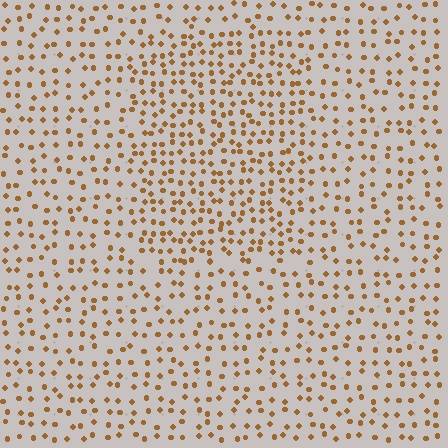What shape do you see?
I see a rectangle.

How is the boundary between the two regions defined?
The boundary is defined by a change in element density (approximately 1.7x ratio). All elements are the same color, size, and shape.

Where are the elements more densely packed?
The elements are more densely packed inside the rectangle boundary.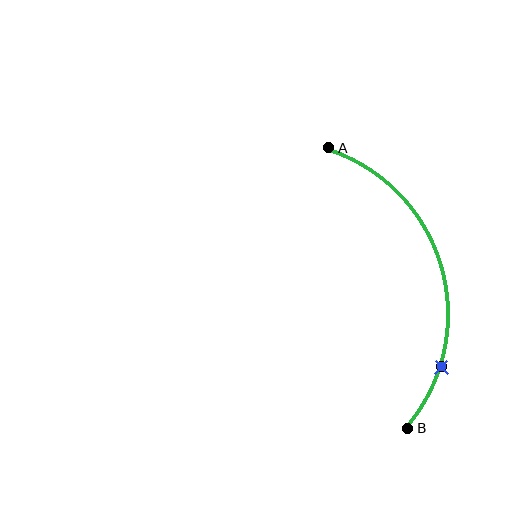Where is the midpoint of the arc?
The arc midpoint is the point on the curve farthest from the straight line joining A and B. It sits to the right of that line.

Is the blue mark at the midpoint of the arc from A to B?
No. The blue mark lies on the arc but is closer to endpoint B. The arc midpoint would be at the point on the curve equidistant along the arc from both A and B.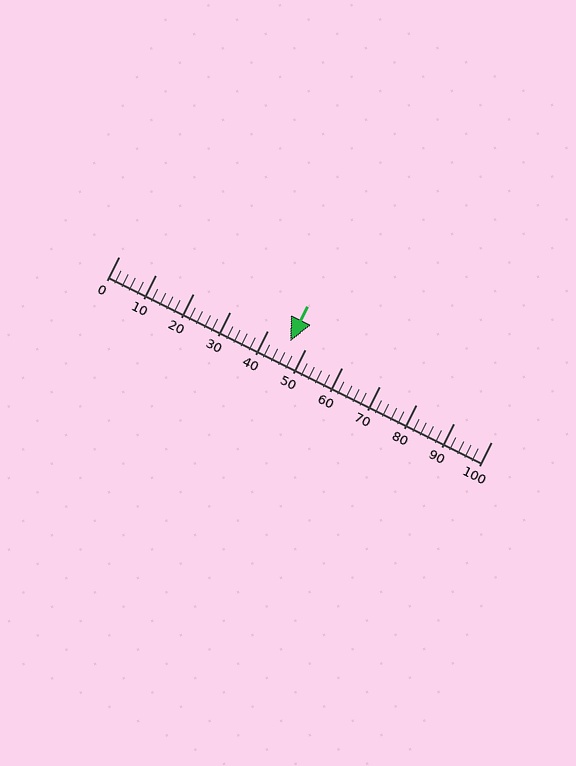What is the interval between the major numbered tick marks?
The major tick marks are spaced 10 units apart.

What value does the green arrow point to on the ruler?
The green arrow points to approximately 46.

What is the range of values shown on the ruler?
The ruler shows values from 0 to 100.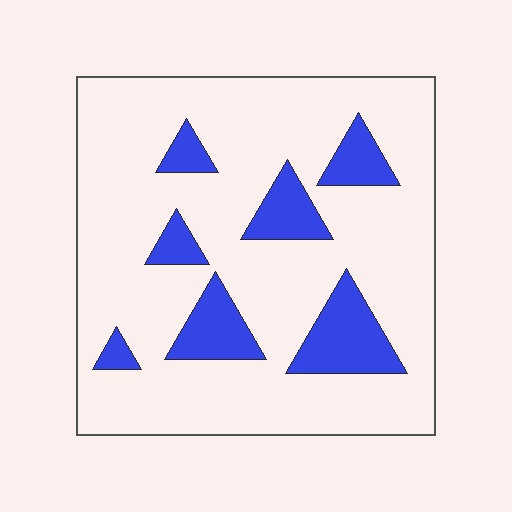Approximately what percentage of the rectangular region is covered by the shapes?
Approximately 20%.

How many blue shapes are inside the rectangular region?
7.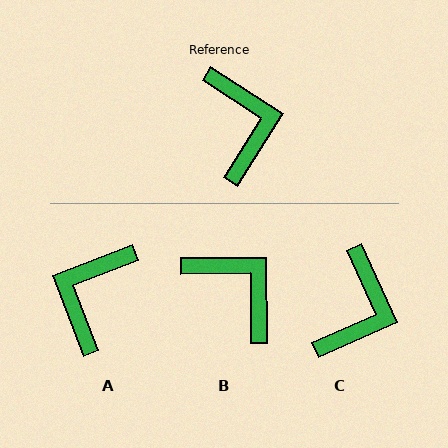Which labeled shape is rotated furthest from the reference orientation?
A, about 143 degrees away.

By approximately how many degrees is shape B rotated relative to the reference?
Approximately 33 degrees counter-clockwise.